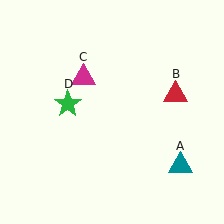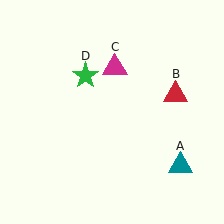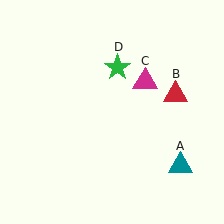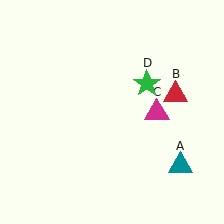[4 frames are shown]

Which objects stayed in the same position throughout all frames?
Teal triangle (object A) and red triangle (object B) remained stationary.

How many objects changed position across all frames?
2 objects changed position: magenta triangle (object C), green star (object D).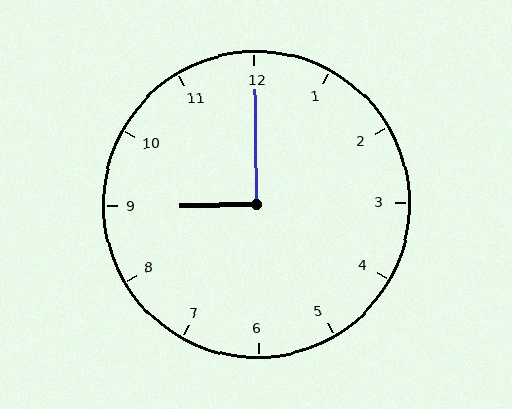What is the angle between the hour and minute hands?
Approximately 90 degrees.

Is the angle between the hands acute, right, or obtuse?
It is right.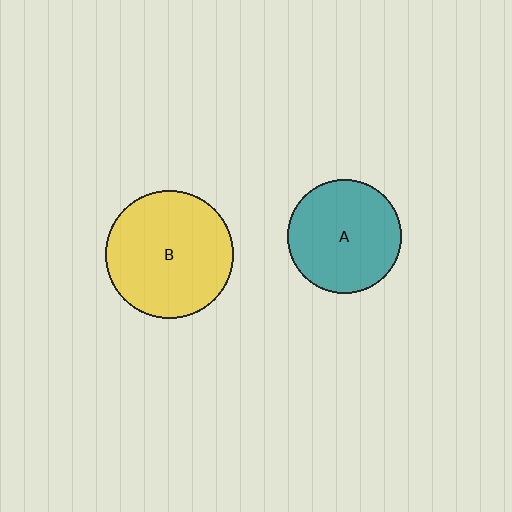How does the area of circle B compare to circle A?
Approximately 1.3 times.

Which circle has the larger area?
Circle B (yellow).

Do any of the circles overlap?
No, none of the circles overlap.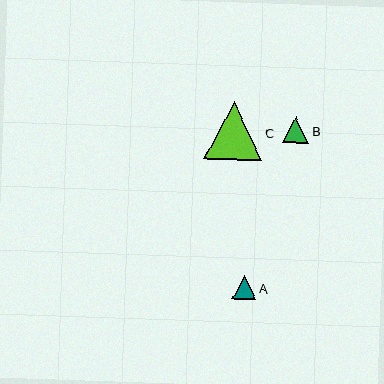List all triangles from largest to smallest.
From largest to smallest: C, B, A.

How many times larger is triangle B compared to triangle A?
Triangle B is approximately 1.1 times the size of triangle A.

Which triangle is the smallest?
Triangle A is the smallest with a size of approximately 24 pixels.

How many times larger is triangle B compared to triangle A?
Triangle B is approximately 1.1 times the size of triangle A.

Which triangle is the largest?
Triangle C is the largest with a size of approximately 58 pixels.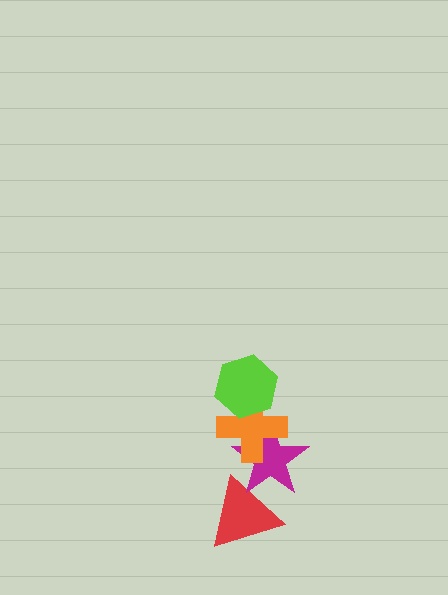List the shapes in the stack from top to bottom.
From top to bottom: the lime hexagon, the orange cross, the magenta star, the red triangle.